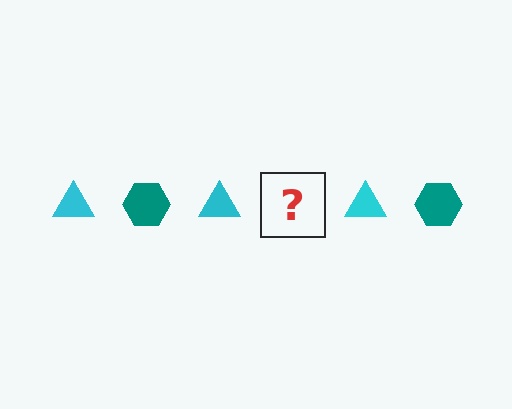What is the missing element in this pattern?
The missing element is a teal hexagon.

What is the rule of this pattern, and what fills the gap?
The rule is that the pattern alternates between cyan triangle and teal hexagon. The gap should be filled with a teal hexagon.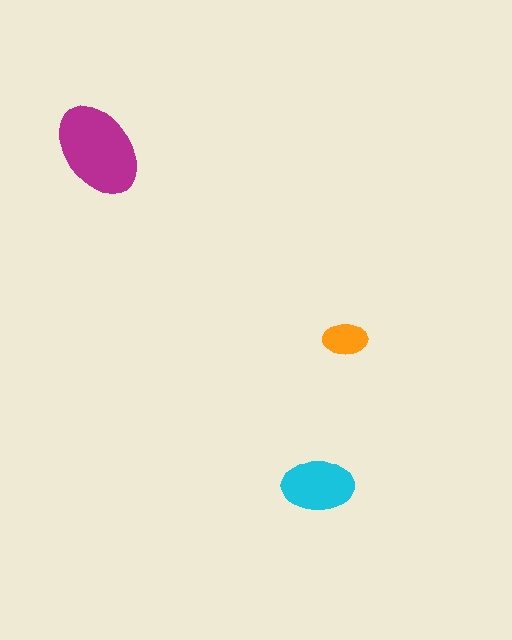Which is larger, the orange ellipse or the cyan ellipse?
The cyan one.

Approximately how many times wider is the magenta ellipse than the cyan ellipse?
About 1.5 times wider.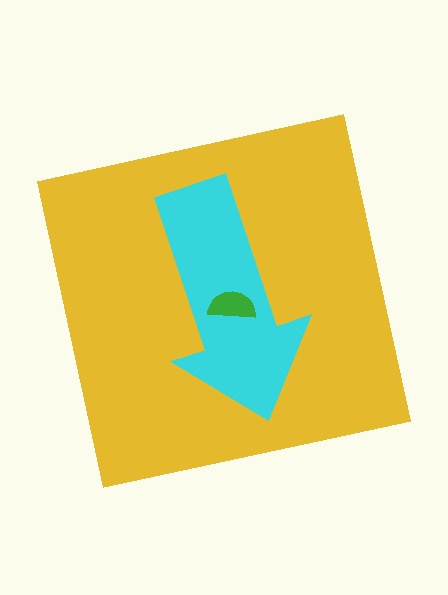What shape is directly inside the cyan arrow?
The green semicircle.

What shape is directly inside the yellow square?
The cyan arrow.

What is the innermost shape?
The green semicircle.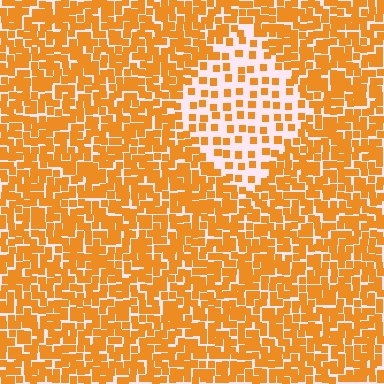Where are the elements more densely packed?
The elements are more densely packed outside the diamond boundary.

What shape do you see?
I see a diamond.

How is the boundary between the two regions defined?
The boundary is defined by a change in element density (approximately 2.6x ratio). All elements are the same color, size, and shape.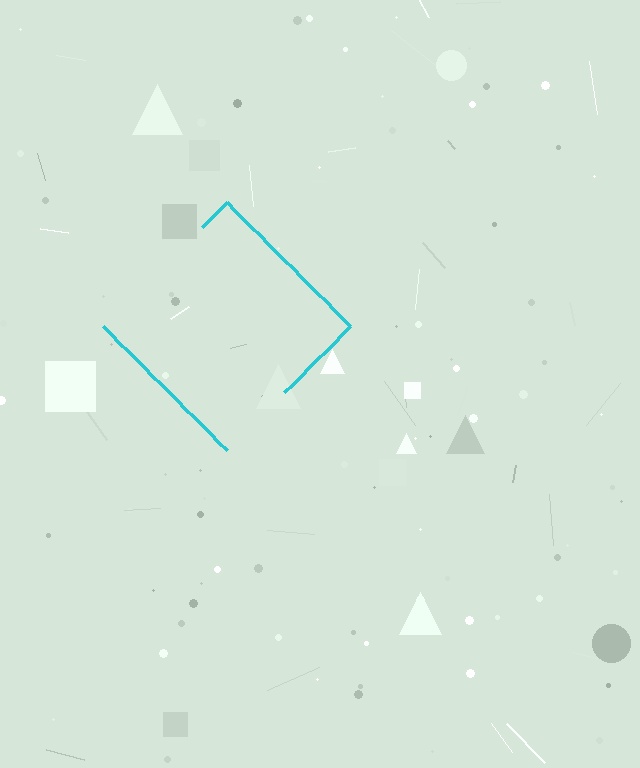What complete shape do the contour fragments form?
The contour fragments form a diamond.